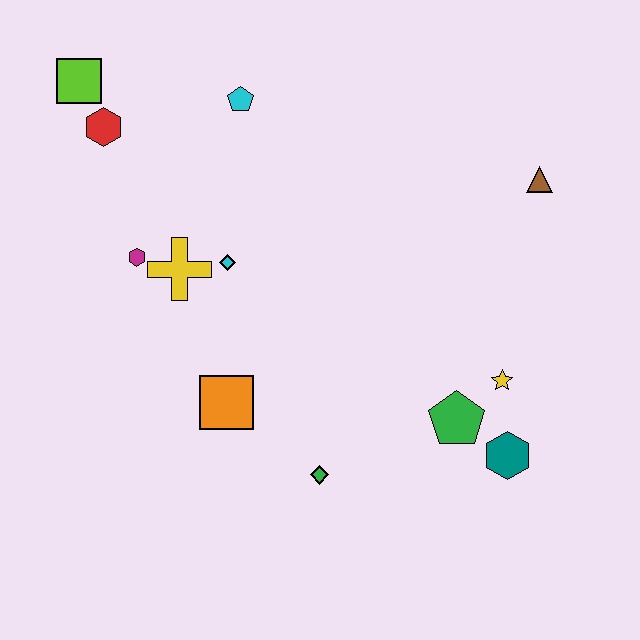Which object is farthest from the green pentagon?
The lime square is farthest from the green pentagon.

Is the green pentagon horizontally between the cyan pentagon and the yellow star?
Yes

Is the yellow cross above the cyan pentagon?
No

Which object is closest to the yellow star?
The green pentagon is closest to the yellow star.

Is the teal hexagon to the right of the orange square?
Yes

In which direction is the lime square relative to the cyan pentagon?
The lime square is to the left of the cyan pentagon.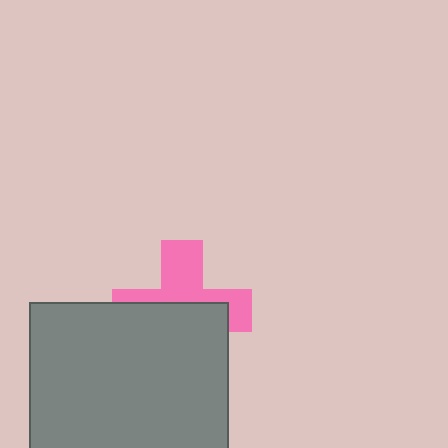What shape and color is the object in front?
The object in front is a gray rectangle.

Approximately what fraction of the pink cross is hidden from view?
Roughly 56% of the pink cross is hidden behind the gray rectangle.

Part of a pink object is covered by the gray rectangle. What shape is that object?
It is a cross.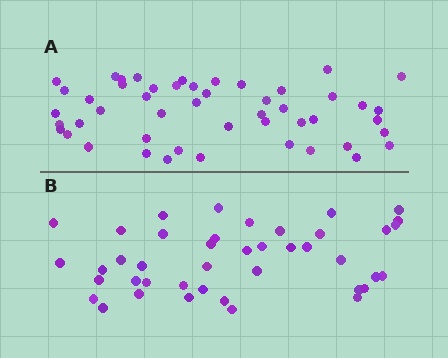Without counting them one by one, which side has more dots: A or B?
Region A (the top region) has more dots.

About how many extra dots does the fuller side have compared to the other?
Region A has roughly 8 or so more dots than region B.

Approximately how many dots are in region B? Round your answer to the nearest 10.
About 40 dots. (The exact count is 42, which rounds to 40.)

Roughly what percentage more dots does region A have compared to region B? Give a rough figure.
About 15% more.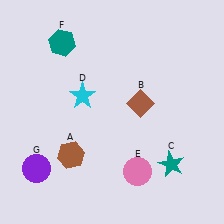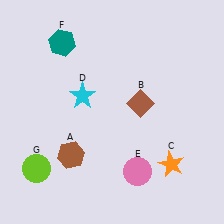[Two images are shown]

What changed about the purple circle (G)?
In Image 1, G is purple. In Image 2, it changed to lime.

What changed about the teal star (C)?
In Image 1, C is teal. In Image 2, it changed to orange.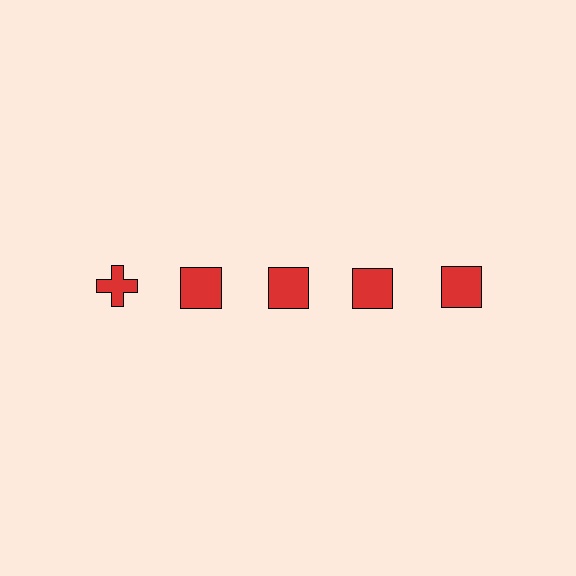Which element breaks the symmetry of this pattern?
The red cross in the top row, leftmost column breaks the symmetry. All other shapes are red squares.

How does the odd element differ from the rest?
It has a different shape: cross instead of square.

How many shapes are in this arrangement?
There are 5 shapes arranged in a grid pattern.